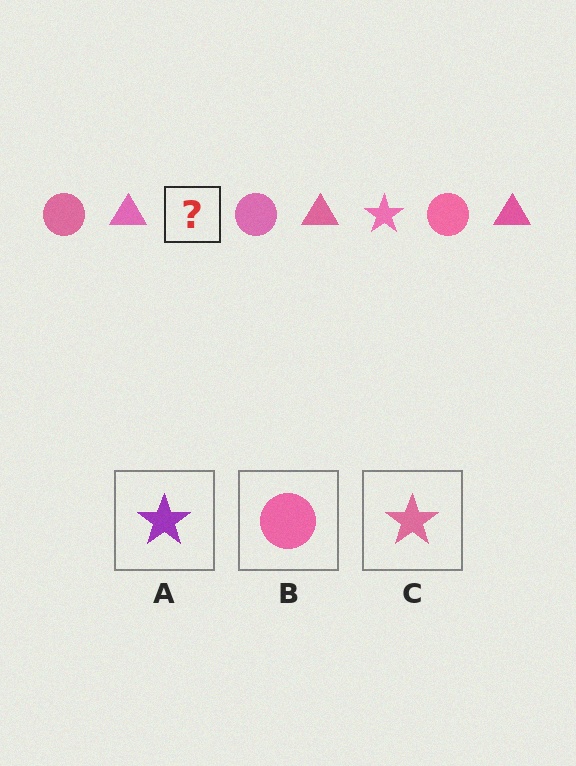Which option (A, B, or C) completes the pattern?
C.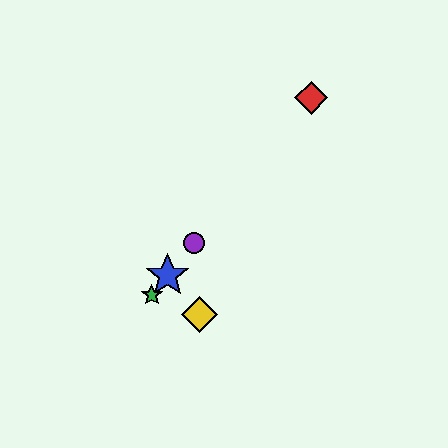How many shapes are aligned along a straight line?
4 shapes (the red diamond, the blue star, the green star, the purple circle) are aligned along a straight line.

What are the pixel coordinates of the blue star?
The blue star is at (168, 276).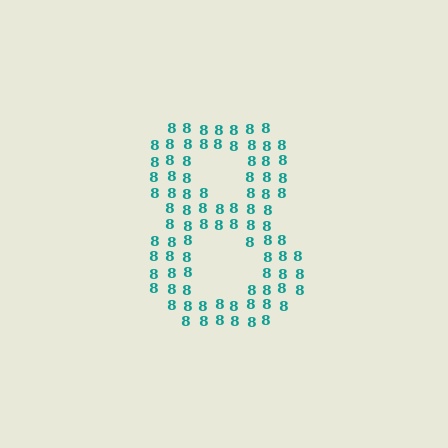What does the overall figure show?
The overall figure shows the digit 8.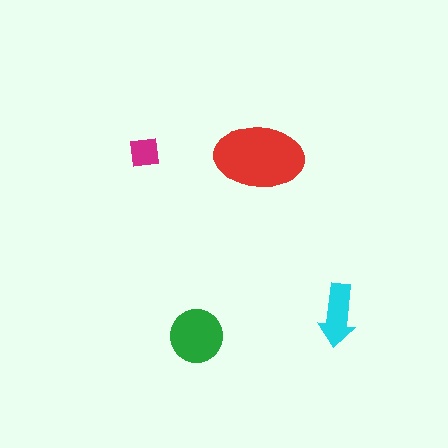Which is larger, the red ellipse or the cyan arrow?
The red ellipse.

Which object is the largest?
The red ellipse.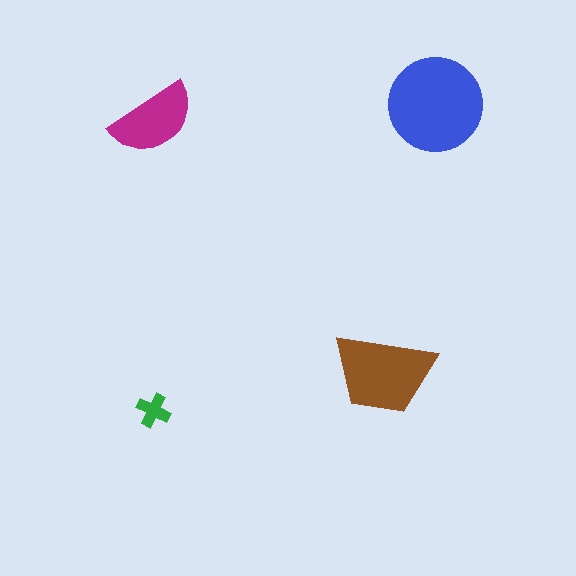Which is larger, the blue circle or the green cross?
The blue circle.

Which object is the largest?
The blue circle.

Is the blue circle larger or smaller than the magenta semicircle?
Larger.